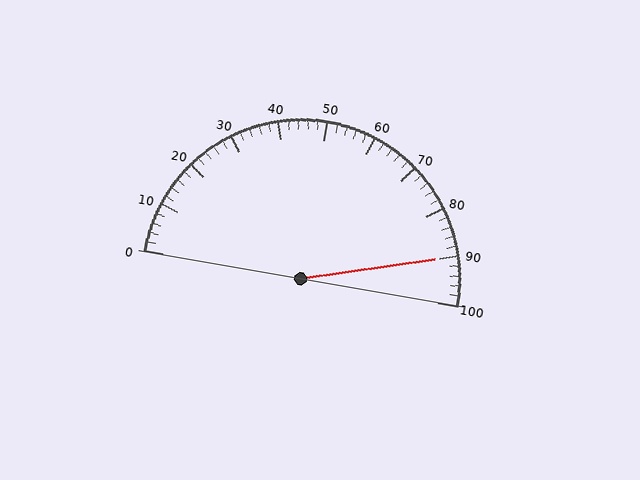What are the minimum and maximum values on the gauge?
The gauge ranges from 0 to 100.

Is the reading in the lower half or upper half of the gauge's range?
The reading is in the upper half of the range (0 to 100).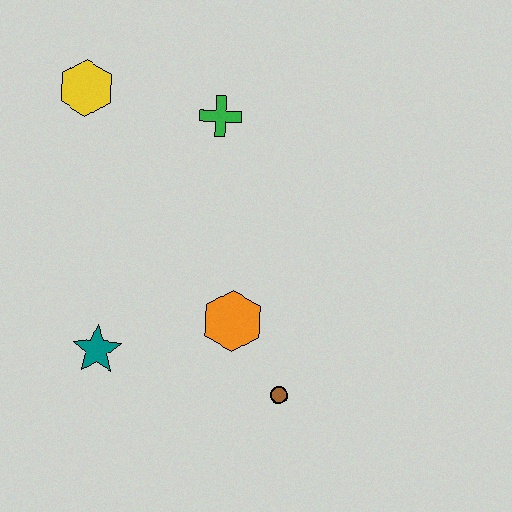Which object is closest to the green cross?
The yellow hexagon is closest to the green cross.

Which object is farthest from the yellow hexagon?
The brown circle is farthest from the yellow hexagon.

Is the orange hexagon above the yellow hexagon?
No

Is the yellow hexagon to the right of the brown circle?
No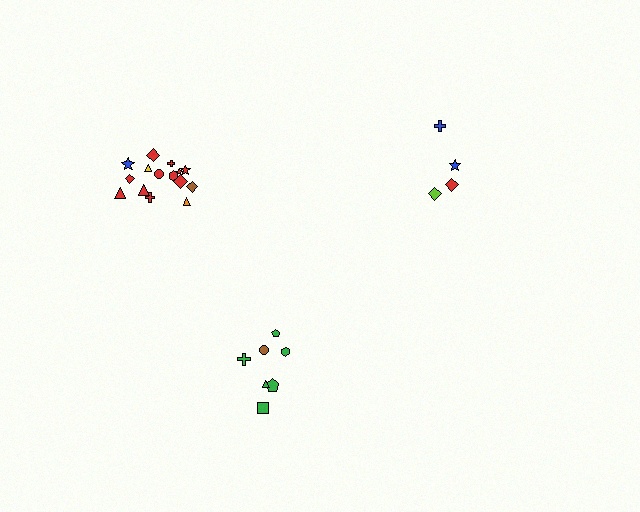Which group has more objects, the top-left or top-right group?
The top-left group.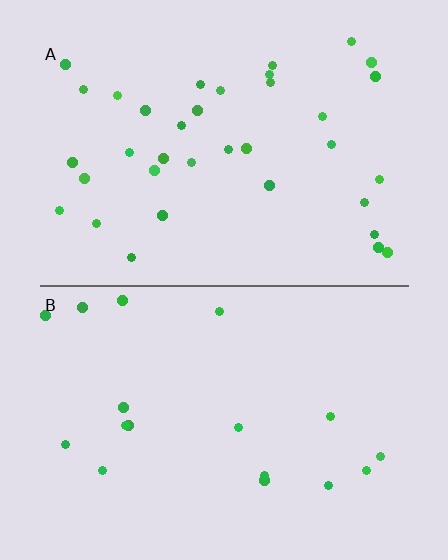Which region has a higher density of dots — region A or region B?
A (the top).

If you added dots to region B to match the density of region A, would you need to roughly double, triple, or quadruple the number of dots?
Approximately double.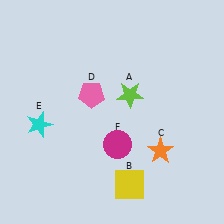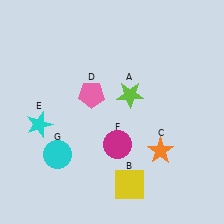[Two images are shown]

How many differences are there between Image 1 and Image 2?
There is 1 difference between the two images.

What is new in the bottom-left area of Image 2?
A cyan circle (G) was added in the bottom-left area of Image 2.